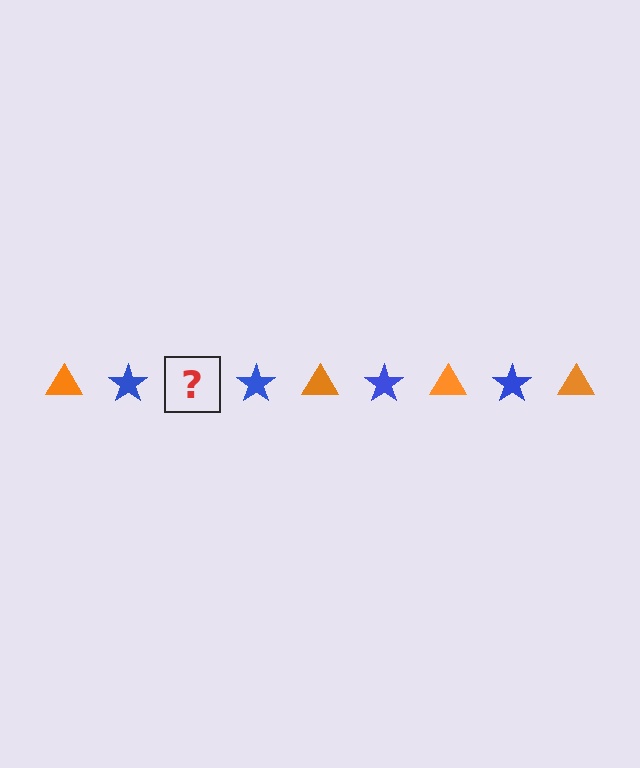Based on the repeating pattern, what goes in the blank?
The blank should be an orange triangle.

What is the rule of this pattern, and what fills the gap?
The rule is that the pattern alternates between orange triangle and blue star. The gap should be filled with an orange triangle.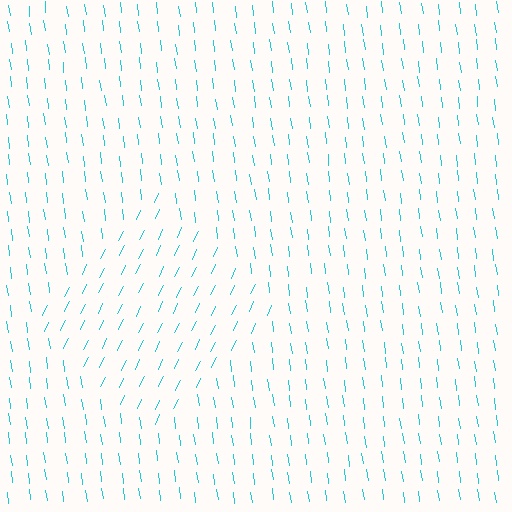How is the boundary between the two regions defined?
The boundary is defined purely by a change in line orientation (approximately 34 degrees difference). All lines are the same color and thickness.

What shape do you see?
I see a diamond.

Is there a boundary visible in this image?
Yes, there is a texture boundary formed by a change in line orientation.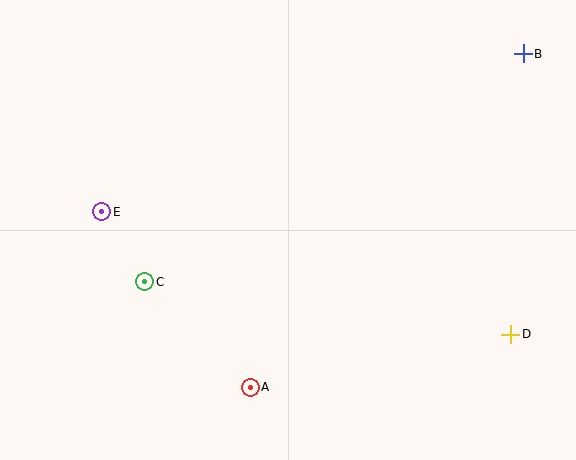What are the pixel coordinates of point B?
Point B is at (523, 54).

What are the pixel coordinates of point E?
Point E is at (102, 212).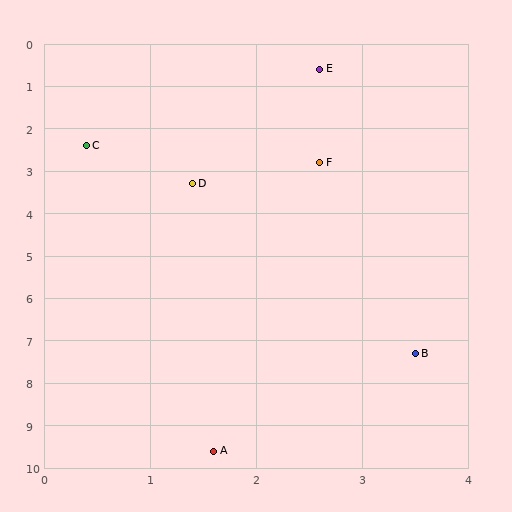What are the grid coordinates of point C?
Point C is at approximately (0.4, 2.4).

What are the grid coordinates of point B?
Point B is at approximately (3.5, 7.3).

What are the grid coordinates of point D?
Point D is at approximately (1.4, 3.3).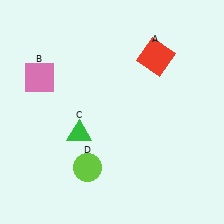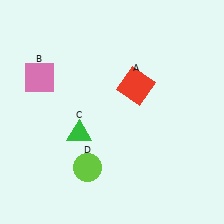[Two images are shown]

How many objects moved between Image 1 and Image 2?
1 object moved between the two images.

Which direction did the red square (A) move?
The red square (A) moved down.